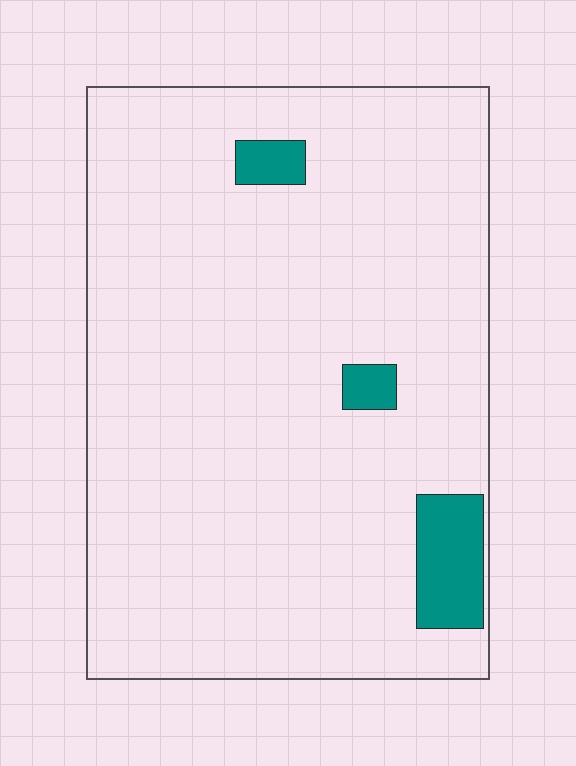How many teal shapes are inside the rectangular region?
3.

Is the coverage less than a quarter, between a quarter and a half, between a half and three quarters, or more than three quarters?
Less than a quarter.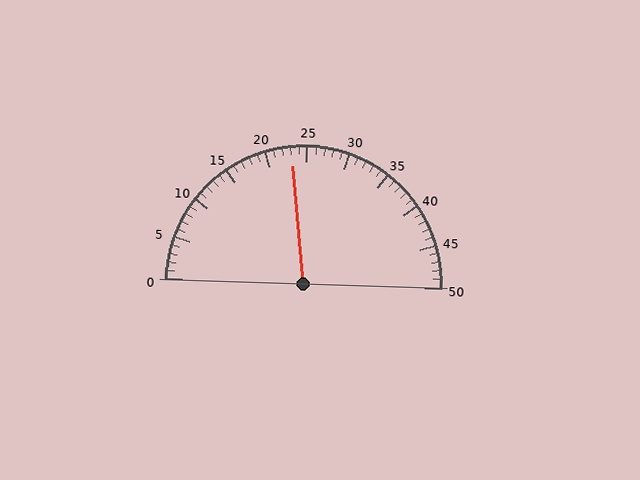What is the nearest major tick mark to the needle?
The nearest major tick mark is 25.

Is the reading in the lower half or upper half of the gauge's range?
The reading is in the lower half of the range (0 to 50).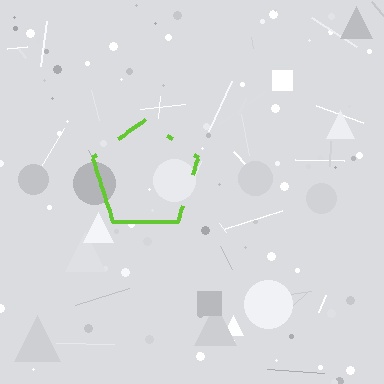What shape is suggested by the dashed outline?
The dashed outline suggests a pentagon.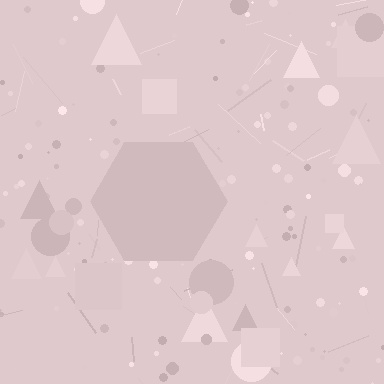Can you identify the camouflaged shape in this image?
The camouflaged shape is a hexagon.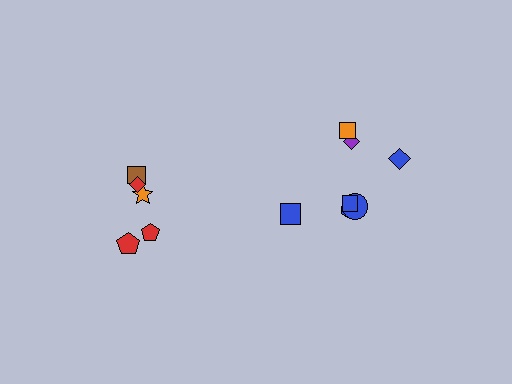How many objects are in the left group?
There are 5 objects.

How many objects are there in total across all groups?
There are 12 objects.